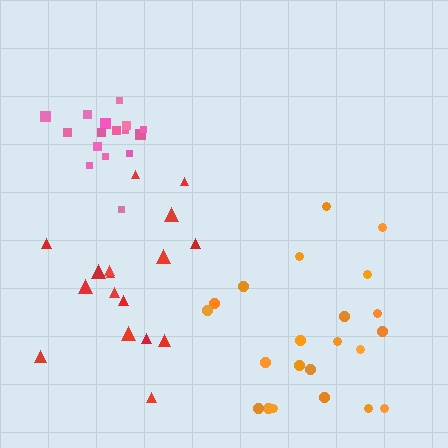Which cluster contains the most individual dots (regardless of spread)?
Orange (22).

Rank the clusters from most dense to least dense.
pink, orange, red.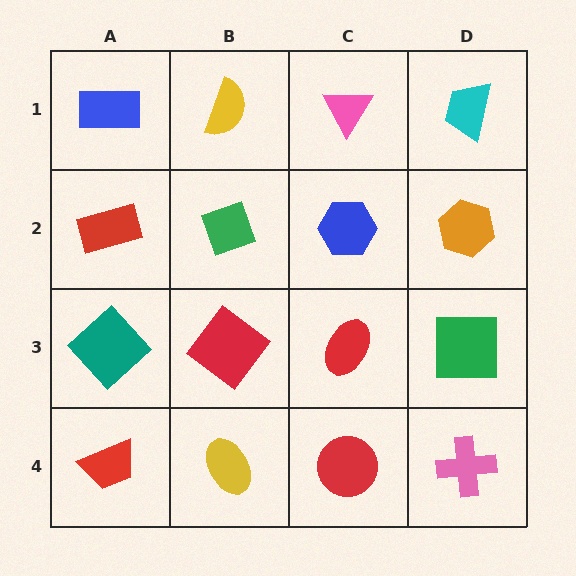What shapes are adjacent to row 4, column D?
A green square (row 3, column D), a red circle (row 4, column C).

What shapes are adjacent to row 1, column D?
An orange hexagon (row 2, column D), a pink triangle (row 1, column C).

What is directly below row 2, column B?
A red diamond.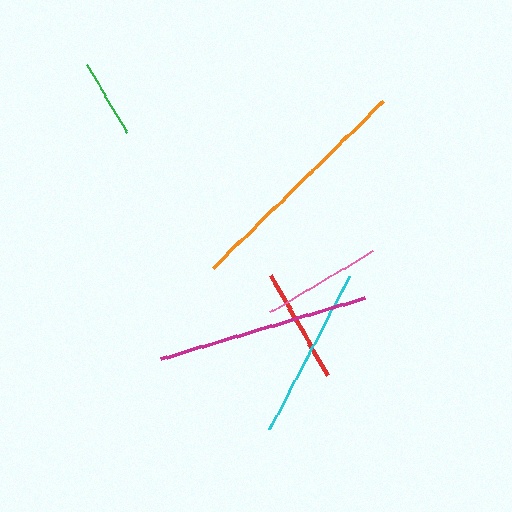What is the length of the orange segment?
The orange segment is approximately 239 pixels long.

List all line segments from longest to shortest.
From longest to shortest: orange, magenta, cyan, pink, red, green.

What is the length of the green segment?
The green segment is approximately 79 pixels long.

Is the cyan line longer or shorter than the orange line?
The orange line is longer than the cyan line.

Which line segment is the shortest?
The green line is the shortest at approximately 79 pixels.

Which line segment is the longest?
The orange line is the longest at approximately 239 pixels.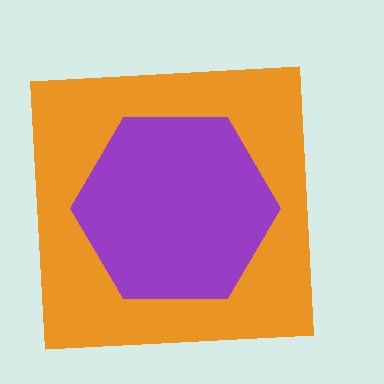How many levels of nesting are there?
2.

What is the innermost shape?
The purple hexagon.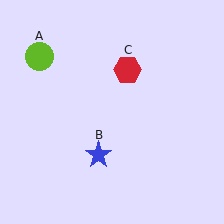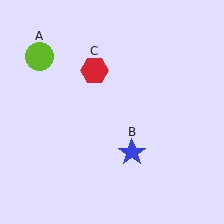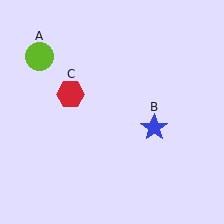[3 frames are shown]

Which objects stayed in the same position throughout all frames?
Lime circle (object A) remained stationary.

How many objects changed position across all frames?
2 objects changed position: blue star (object B), red hexagon (object C).